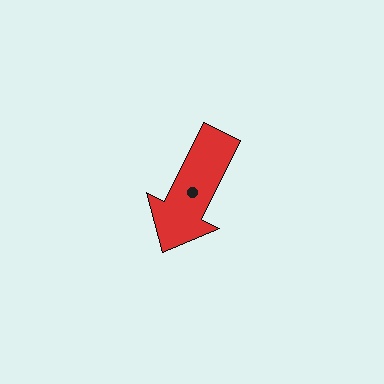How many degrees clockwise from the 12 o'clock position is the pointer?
Approximately 206 degrees.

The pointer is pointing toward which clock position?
Roughly 7 o'clock.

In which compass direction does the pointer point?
Southwest.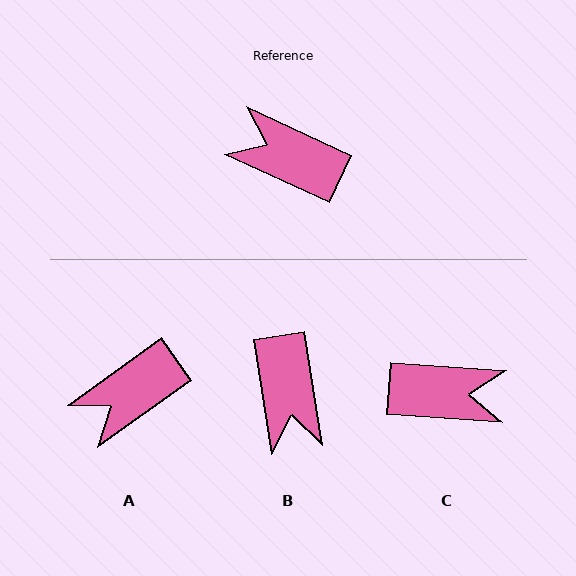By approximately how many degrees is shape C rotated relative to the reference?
Approximately 159 degrees clockwise.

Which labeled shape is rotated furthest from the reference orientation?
C, about 159 degrees away.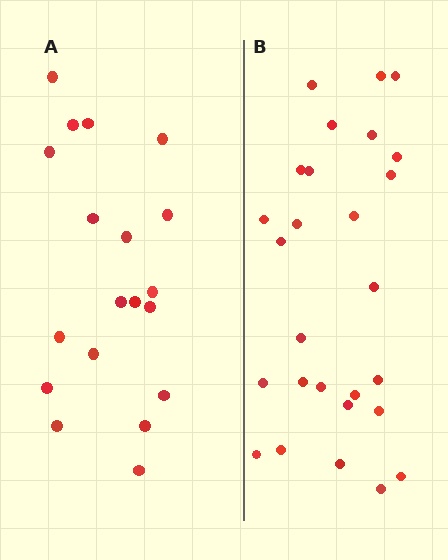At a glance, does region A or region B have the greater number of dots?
Region B (the right region) has more dots.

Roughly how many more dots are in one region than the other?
Region B has roughly 8 or so more dots than region A.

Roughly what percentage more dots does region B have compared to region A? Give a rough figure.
About 40% more.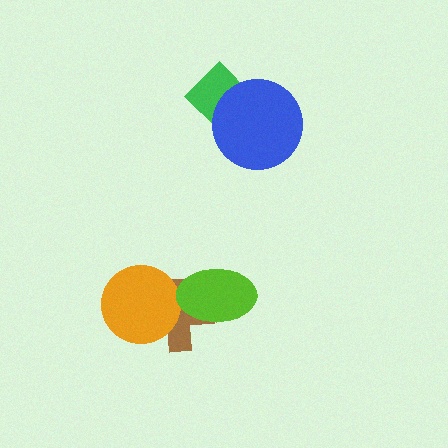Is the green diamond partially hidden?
Yes, it is partially covered by another shape.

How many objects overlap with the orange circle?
1 object overlaps with the orange circle.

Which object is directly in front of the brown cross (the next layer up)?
The orange circle is directly in front of the brown cross.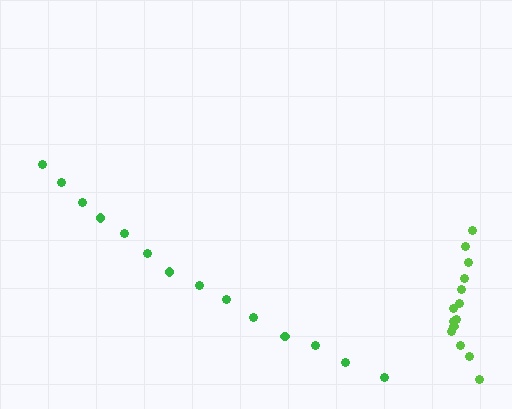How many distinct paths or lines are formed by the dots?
There are 2 distinct paths.